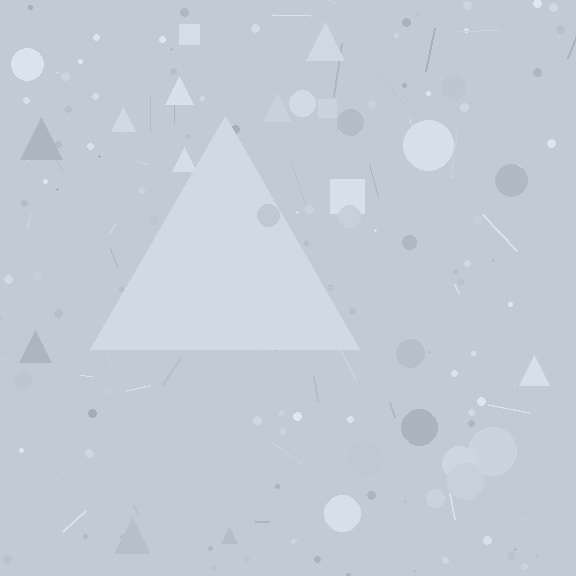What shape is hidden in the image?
A triangle is hidden in the image.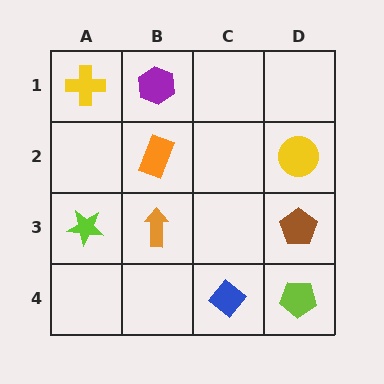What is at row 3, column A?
A lime star.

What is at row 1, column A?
A yellow cross.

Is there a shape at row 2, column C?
No, that cell is empty.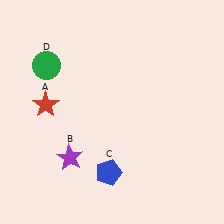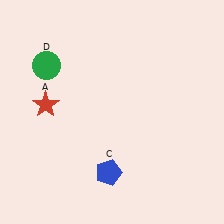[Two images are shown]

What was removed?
The purple star (B) was removed in Image 2.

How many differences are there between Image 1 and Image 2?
There is 1 difference between the two images.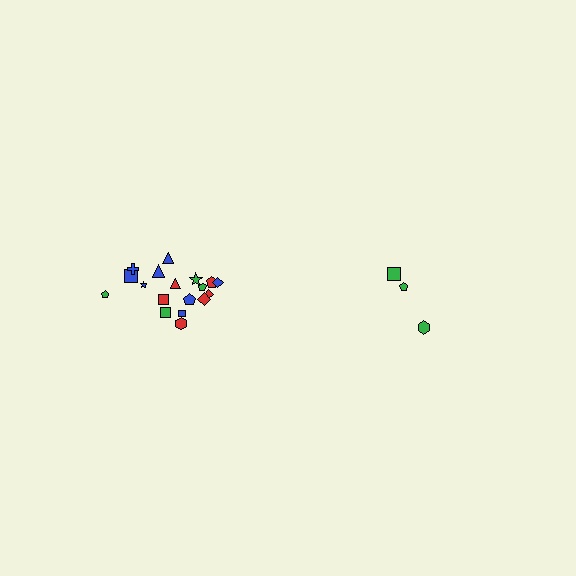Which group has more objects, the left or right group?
The left group.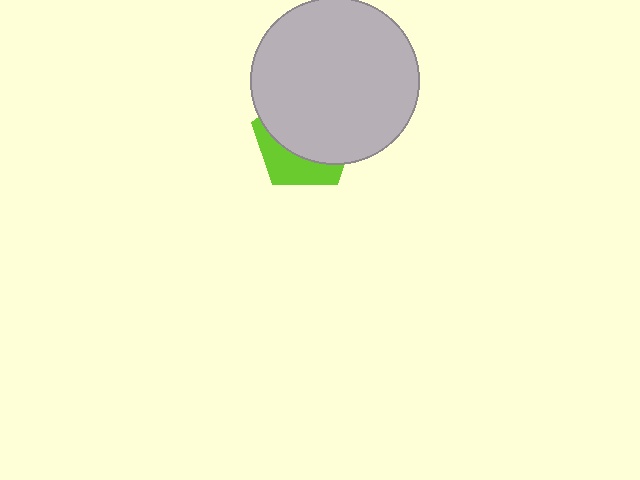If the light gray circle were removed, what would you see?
You would see the complete lime pentagon.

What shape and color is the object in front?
The object in front is a light gray circle.